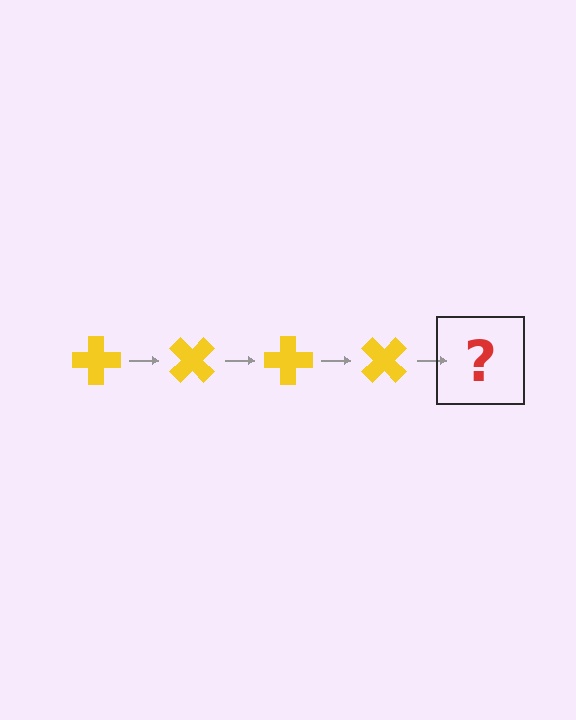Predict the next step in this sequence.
The next step is a yellow cross rotated 180 degrees.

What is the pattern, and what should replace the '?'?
The pattern is that the cross rotates 45 degrees each step. The '?' should be a yellow cross rotated 180 degrees.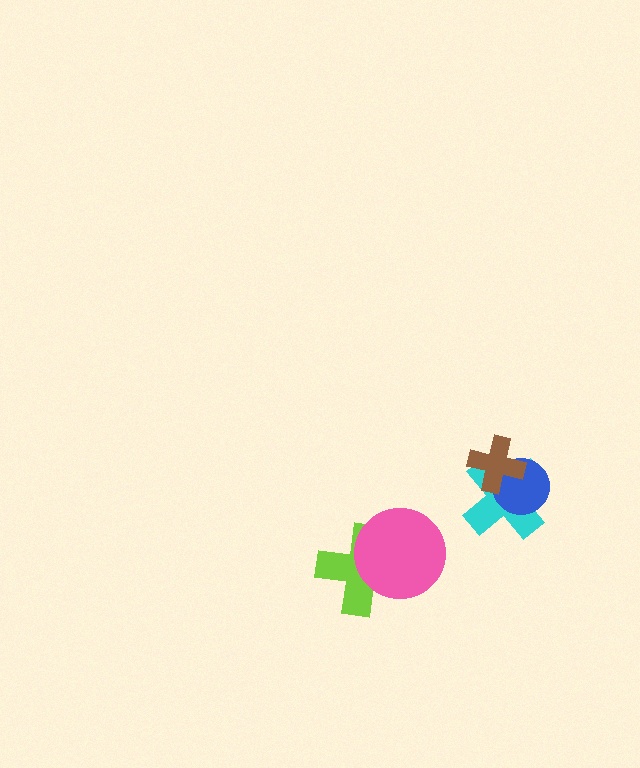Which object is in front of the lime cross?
The pink circle is in front of the lime cross.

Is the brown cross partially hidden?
No, no other shape covers it.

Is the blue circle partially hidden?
Yes, it is partially covered by another shape.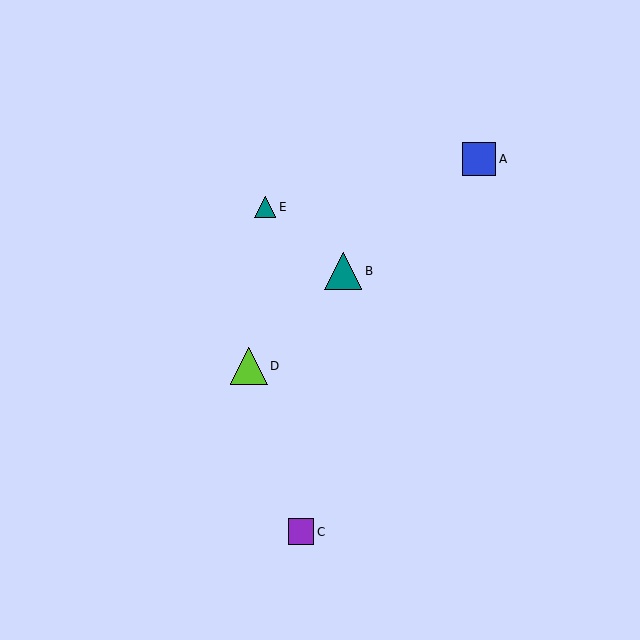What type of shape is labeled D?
Shape D is a lime triangle.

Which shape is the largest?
The teal triangle (labeled B) is the largest.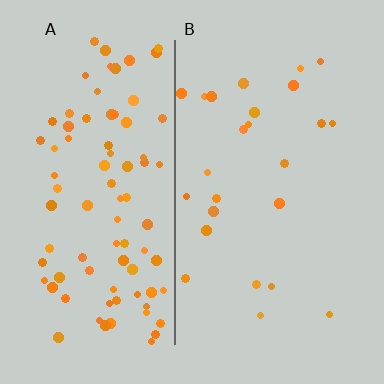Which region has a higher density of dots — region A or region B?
A (the left).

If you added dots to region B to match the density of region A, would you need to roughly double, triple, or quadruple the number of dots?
Approximately triple.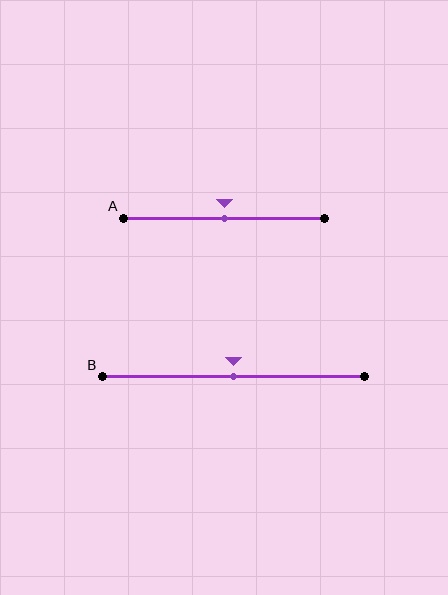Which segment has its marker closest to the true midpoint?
Segment A has its marker closest to the true midpoint.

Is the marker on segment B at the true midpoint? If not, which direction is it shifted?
Yes, the marker on segment B is at the true midpoint.